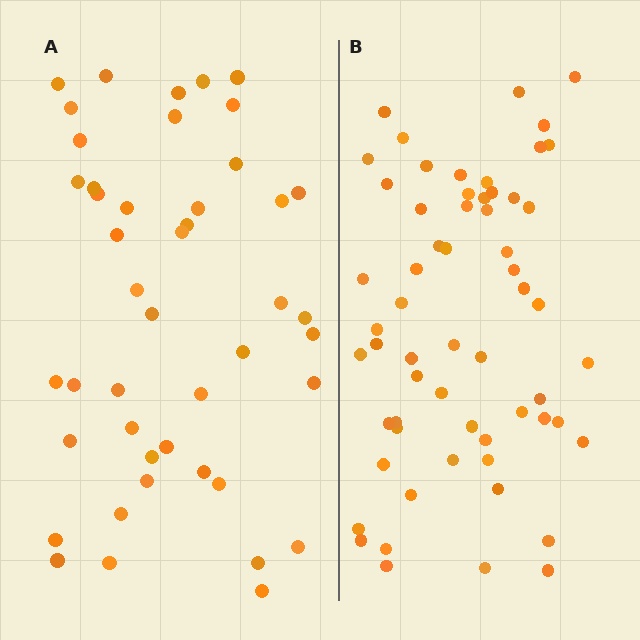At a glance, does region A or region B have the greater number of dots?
Region B (the right region) has more dots.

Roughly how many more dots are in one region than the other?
Region B has approximately 15 more dots than region A.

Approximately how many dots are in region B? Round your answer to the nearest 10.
About 60 dots.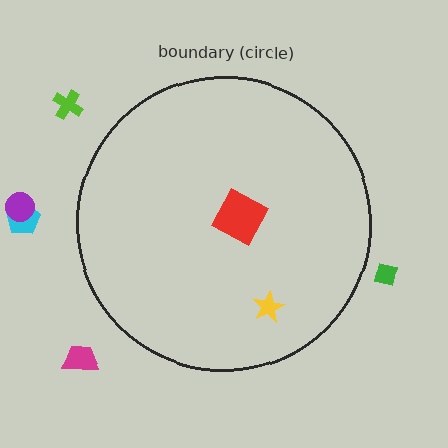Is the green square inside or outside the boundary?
Outside.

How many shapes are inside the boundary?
2 inside, 5 outside.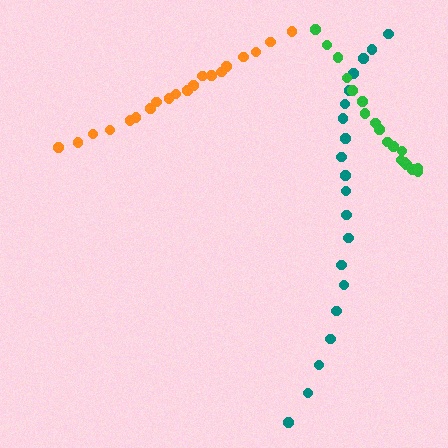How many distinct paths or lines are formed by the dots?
There are 3 distinct paths.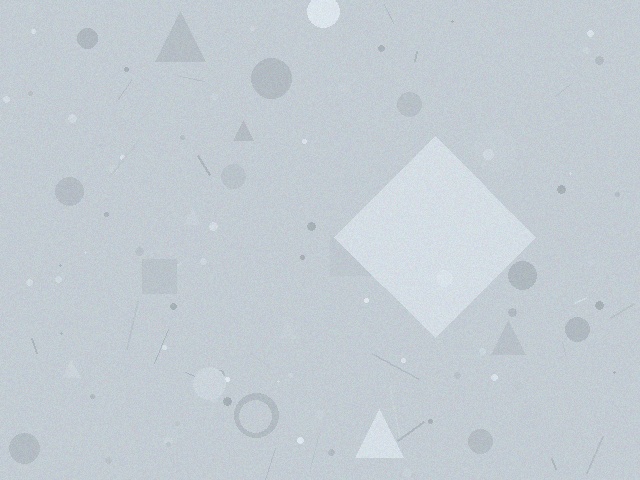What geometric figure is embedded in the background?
A diamond is embedded in the background.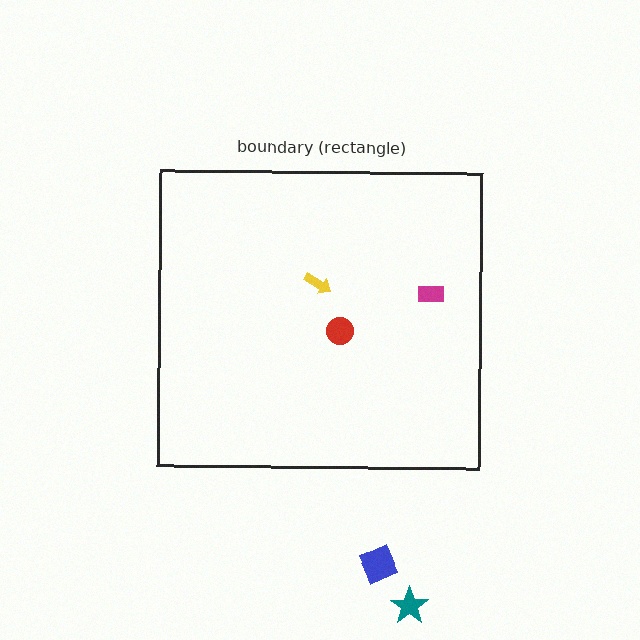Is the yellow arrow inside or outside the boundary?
Inside.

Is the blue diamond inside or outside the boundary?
Outside.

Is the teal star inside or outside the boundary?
Outside.